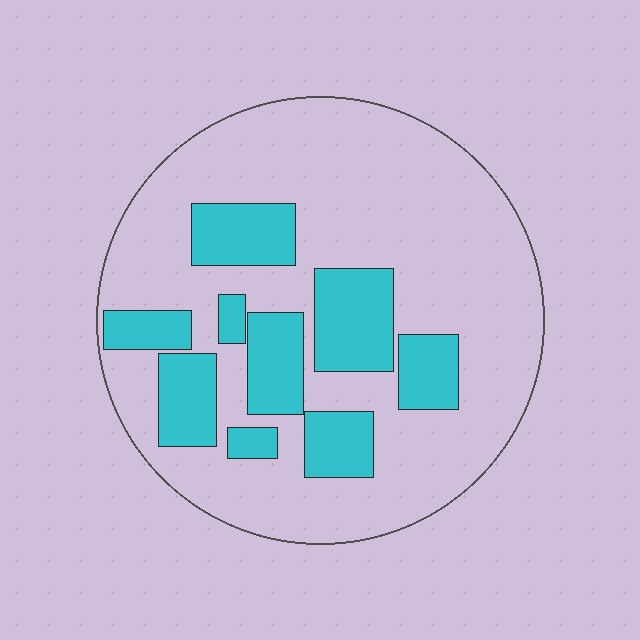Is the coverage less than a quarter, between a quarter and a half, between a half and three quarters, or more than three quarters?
Between a quarter and a half.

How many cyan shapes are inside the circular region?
9.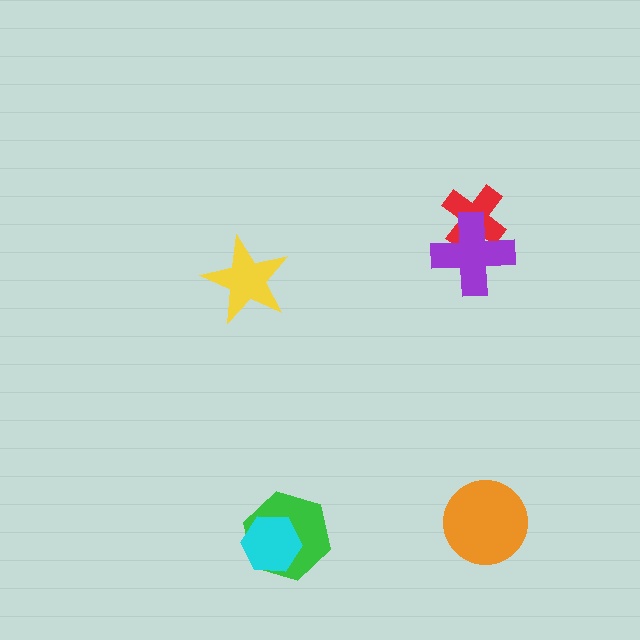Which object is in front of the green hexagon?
The cyan hexagon is in front of the green hexagon.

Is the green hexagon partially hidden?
Yes, it is partially covered by another shape.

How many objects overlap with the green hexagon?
1 object overlaps with the green hexagon.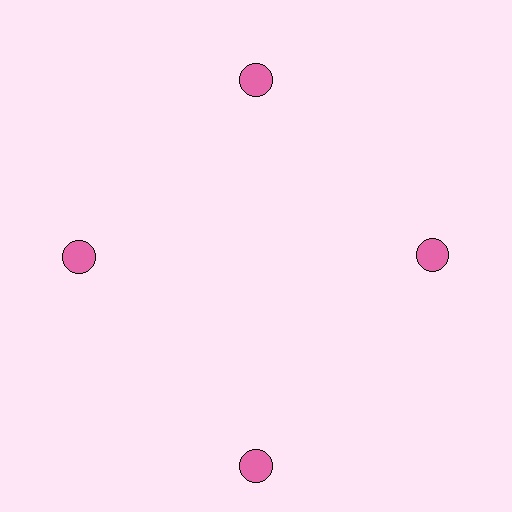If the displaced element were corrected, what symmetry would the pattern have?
It would have 4-fold rotational symmetry — the pattern would map onto itself every 90 degrees.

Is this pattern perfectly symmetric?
No. The 4 pink circles are arranged in a ring, but one element near the 6 o'clock position is pushed outward from the center, breaking the 4-fold rotational symmetry.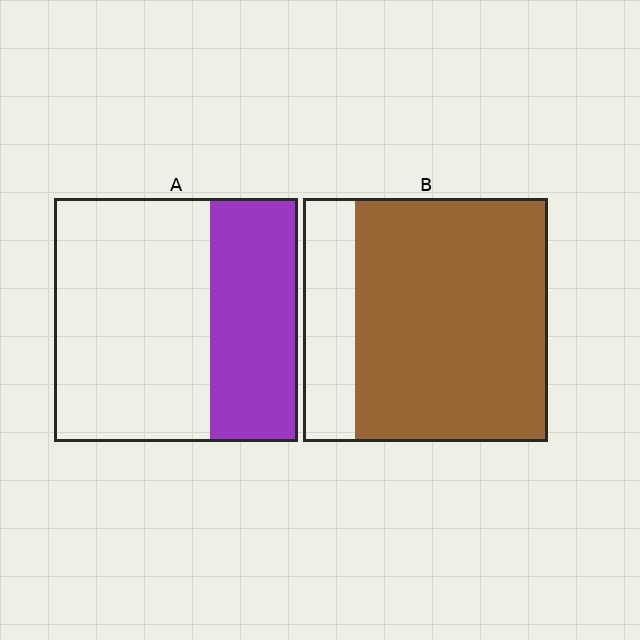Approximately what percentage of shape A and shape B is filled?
A is approximately 35% and B is approximately 80%.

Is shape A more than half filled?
No.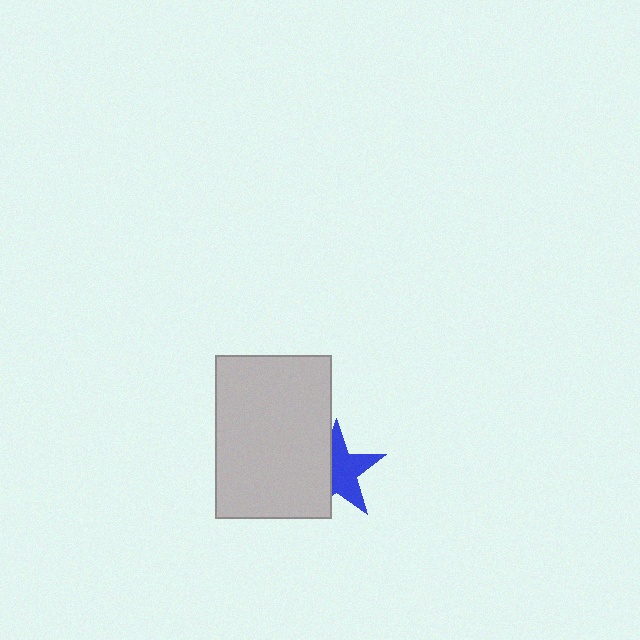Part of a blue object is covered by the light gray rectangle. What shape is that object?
It is a star.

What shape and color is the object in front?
The object in front is a light gray rectangle.